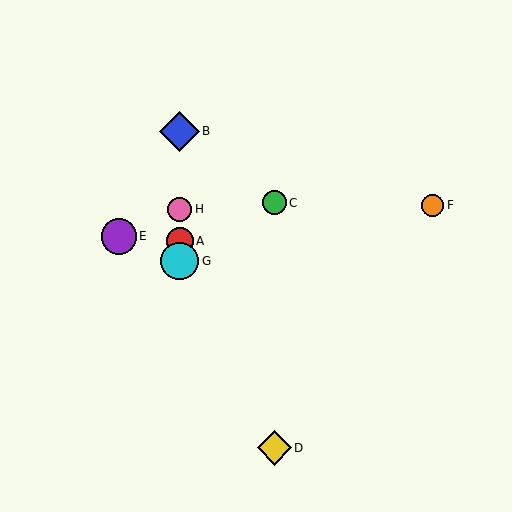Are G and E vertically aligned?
No, G is at x≈180 and E is at x≈119.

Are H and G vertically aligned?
Yes, both are at x≈180.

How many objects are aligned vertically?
4 objects (A, B, G, H) are aligned vertically.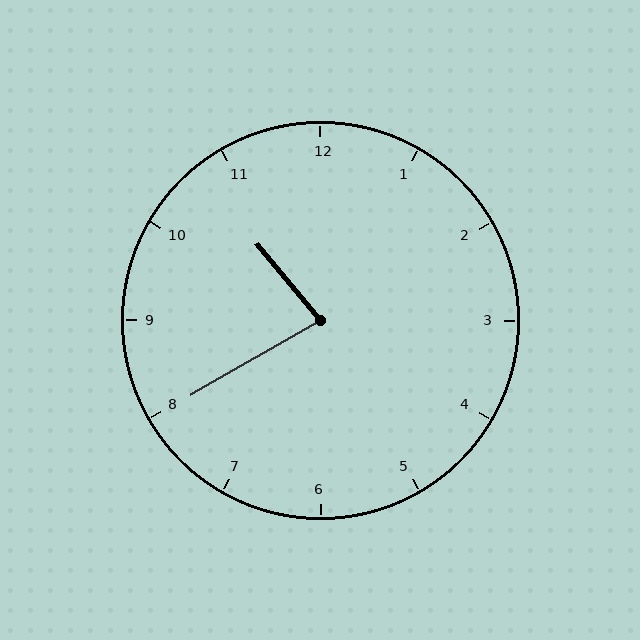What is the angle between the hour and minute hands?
Approximately 80 degrees.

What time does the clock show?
10:40.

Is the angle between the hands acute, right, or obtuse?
It is acute.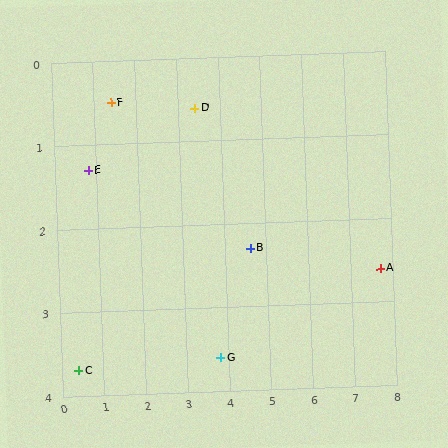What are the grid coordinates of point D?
Point D is at approximately (3.4, 0.6).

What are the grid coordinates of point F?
Point F is at approximately (1.4, 0.5).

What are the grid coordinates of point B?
Point B is at approximately (4.6, 2.3).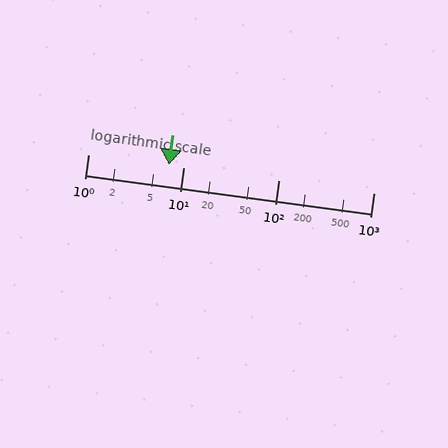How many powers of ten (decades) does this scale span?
The scale spans 3 decades, from 1 to 1000.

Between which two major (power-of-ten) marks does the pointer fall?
The pointer is between 1 and 10.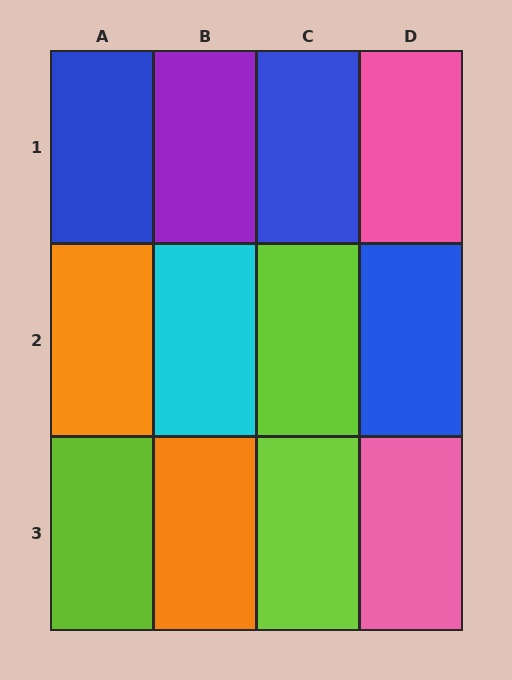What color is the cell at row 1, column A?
Blue.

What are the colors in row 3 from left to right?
Lime, orange, lime, pink.